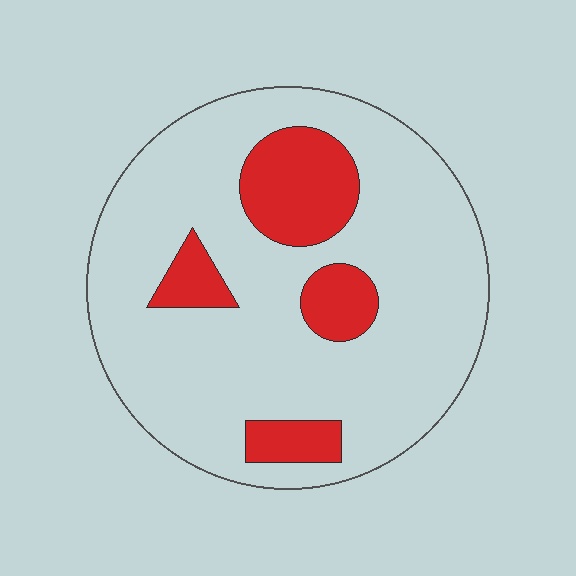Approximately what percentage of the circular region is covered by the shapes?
Approximately 20%.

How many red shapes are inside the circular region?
4.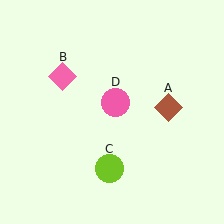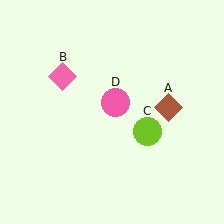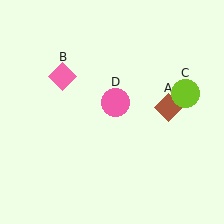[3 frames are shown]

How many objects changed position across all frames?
1 object changed position: lime circle (object C).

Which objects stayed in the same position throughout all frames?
Brown diamond (object A) and pink diamond (object B) and pink circle (object D) remained stationary.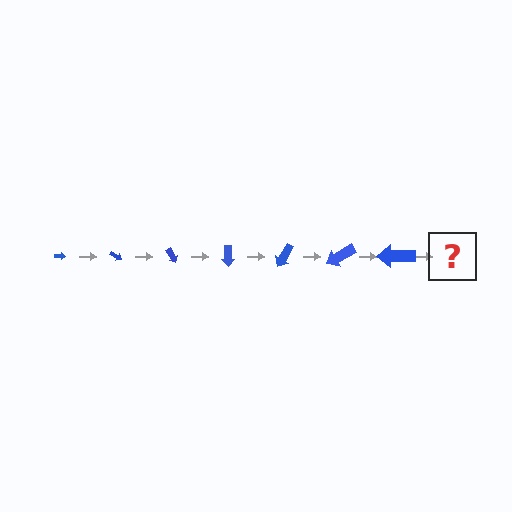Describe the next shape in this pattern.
It should be an arrow, larger than the previous one and rotated 210 degrees from the start.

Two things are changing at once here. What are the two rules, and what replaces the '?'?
The two rules are that the arrow grows larger each step and it rotates 30 degrees each step. The '?' should be an arrow, larger than the previous one and rotated 210 degrees from the start.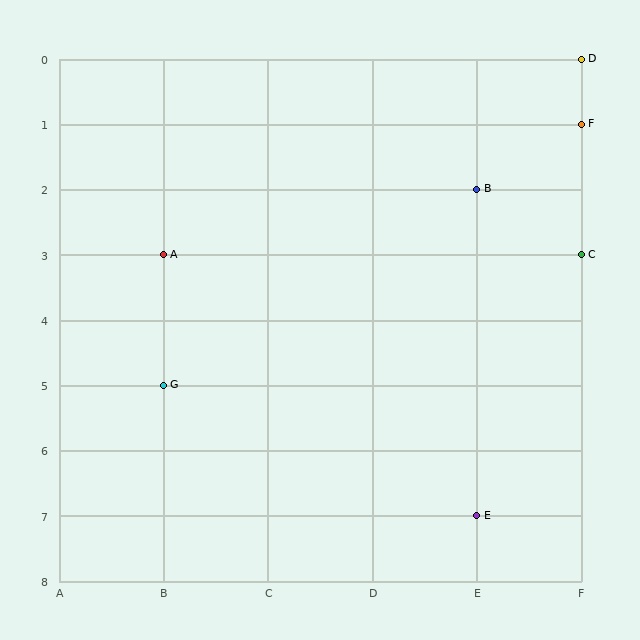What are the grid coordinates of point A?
Point A is at grid coordinates (B, 3).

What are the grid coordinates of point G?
Point G is at grid coordinates (B, 5).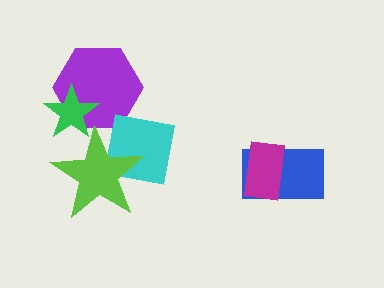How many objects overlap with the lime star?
2 objects overlap with the lime star.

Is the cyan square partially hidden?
Yes, it is partially covered by another shape.